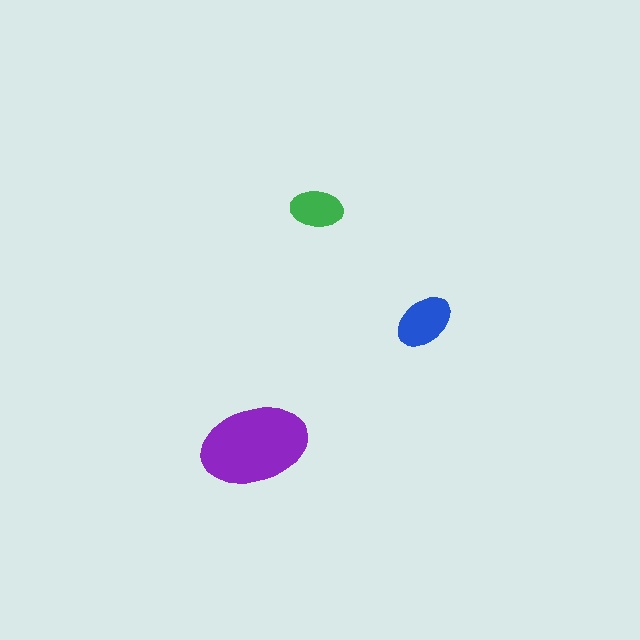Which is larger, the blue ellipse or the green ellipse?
The blue one.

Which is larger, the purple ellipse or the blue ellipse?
The purple one.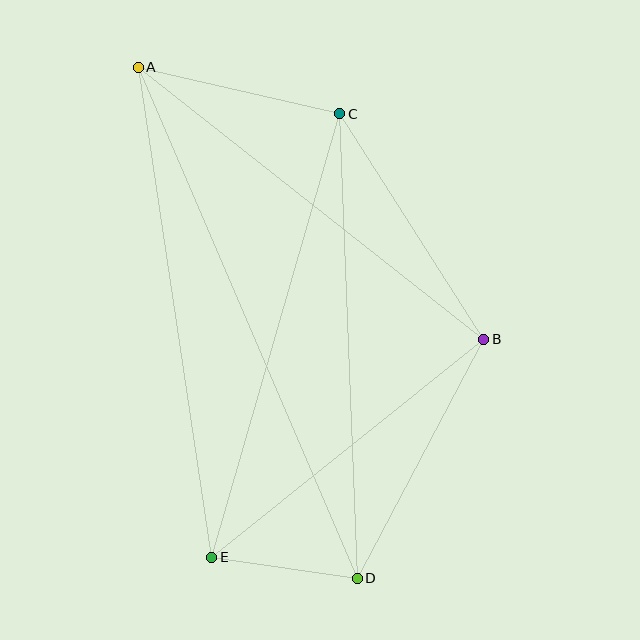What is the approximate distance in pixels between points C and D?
The distance between C and D is approximately 465 pixels.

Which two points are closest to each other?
Points D and E are closest to each other.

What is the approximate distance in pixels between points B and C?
The distance between B and C is approximately 268 pixels.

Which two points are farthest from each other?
Points A and D are farthest from each other.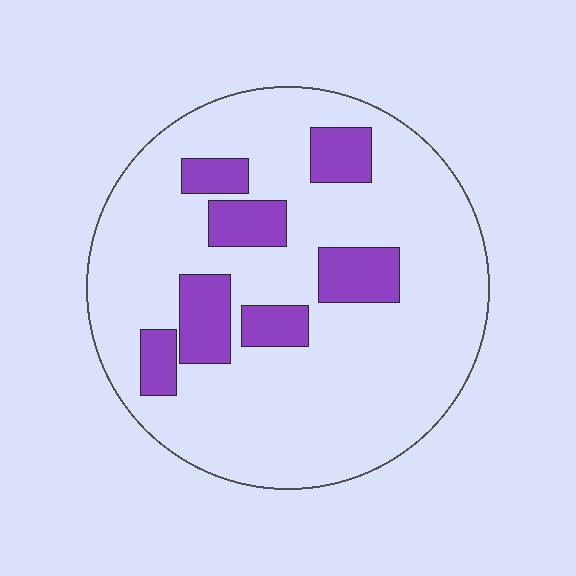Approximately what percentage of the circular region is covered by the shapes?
Approximately 20%.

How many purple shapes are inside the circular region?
7.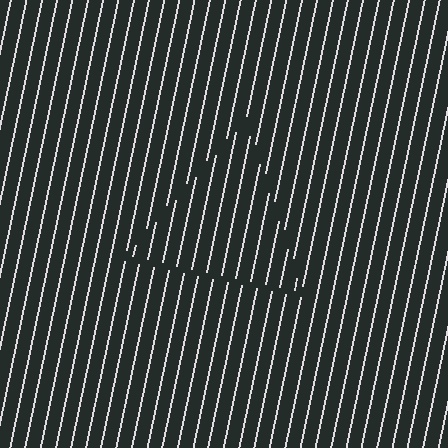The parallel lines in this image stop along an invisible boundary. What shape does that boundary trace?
An illusory triangle. The interior of the shape contains the same grating, shifted by half a period — the contour is defined by the phase discontinuity where line-ends from the inner and outer gratings abut.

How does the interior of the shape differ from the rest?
The interior of the shape contains the same grating, shifted by half a period — the contour is defined by the phase discontinuity where line-ends from the inner and outer gratings abut.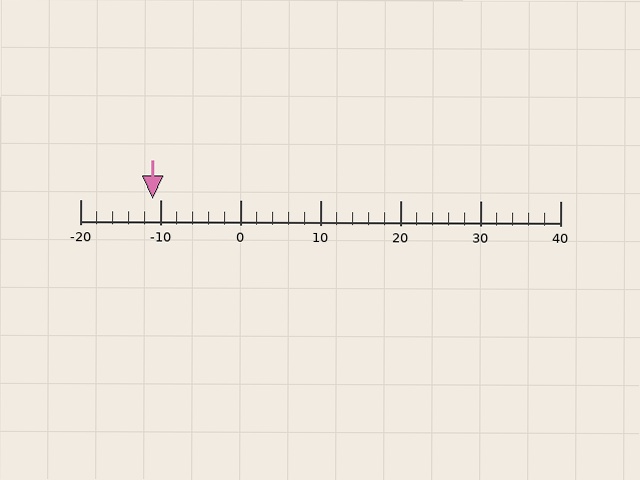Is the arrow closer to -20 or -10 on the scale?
The arrow is closer to -10.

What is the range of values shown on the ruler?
The ruler shows values from -20 to 40.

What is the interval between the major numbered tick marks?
The major tick marks are spaced 10 units apart.